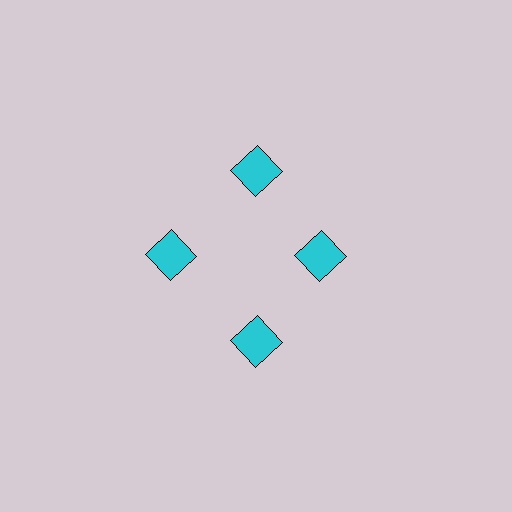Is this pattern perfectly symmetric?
No. The 4 cyan squares are arranged in a ring, but one element near the 3 o'clock position is pulled inward toward the center, breaking the 4-fold rotational symmetry.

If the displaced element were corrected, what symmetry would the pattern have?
It would have 4-fold rotational symmetry — the pattern would map onto itself every 90 degrees.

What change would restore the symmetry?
The symmetry would be restored by moving it outward, back onto the ring so that all 4 squares sit at equal angles and equal distance from the center.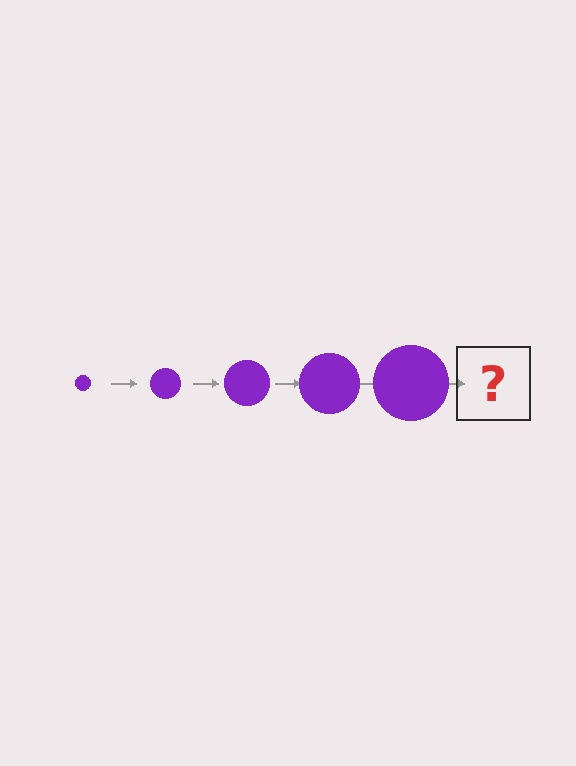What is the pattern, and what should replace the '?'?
The pattern is that the circle gets progressively larger each step. The '?' should be a purple circle, larger than the previous one.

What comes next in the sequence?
The next element should be a purple circle, larger than the previous one.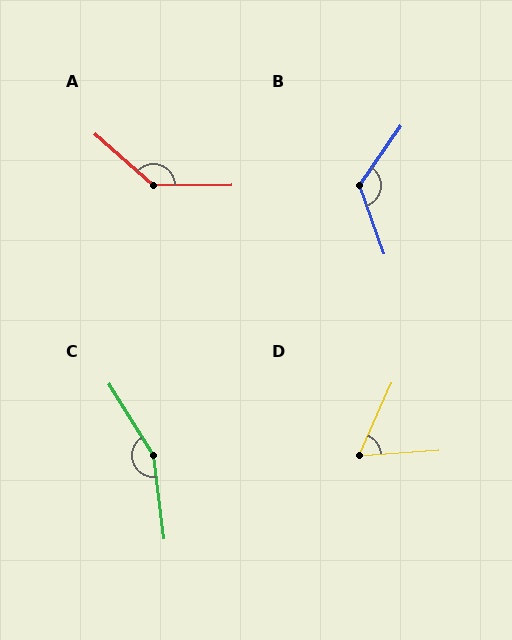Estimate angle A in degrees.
Approximately 139 degrees.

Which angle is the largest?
C, at approximately 155 degrees.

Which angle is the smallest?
D, at approximately 62 degrees.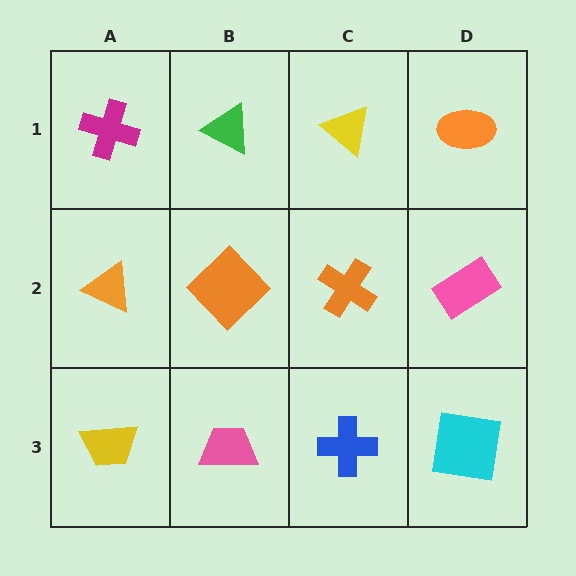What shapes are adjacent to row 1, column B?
An orange diamond (row 2, column B), a magenta cross (row 1, column A), a yellow triangle (row 1, column C).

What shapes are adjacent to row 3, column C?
An orange cross (row 2, column C), a pink trapezoid (row 3, column B), a cyan square (row 3, column D).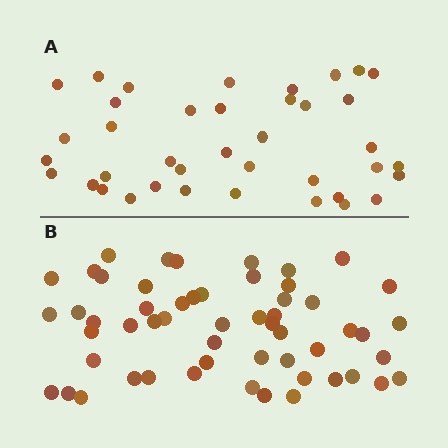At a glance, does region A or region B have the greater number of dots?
Region B (the bottom region) has more dots.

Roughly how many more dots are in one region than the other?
Region B has approximately 15 more dots than region A.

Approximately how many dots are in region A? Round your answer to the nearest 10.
About 40 dots. (The exact count is 39, which rounds to 40.)